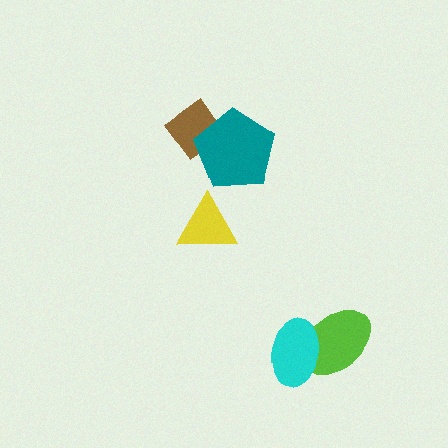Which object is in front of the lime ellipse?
The cyan ellipse is in front of the lime ellipse.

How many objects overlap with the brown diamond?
1 object overlaps with the brown diamond.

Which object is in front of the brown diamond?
The teal pentagon is in front of the brown diamond.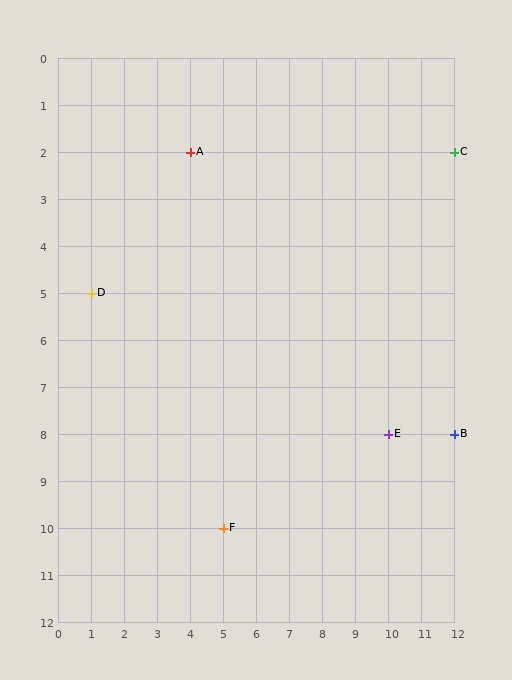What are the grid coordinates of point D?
Point D is at grid coordinates (1, 5).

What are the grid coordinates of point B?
Point B is at grid coordinates (12, 8).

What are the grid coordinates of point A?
Point A is at grid coordinates (4, 2).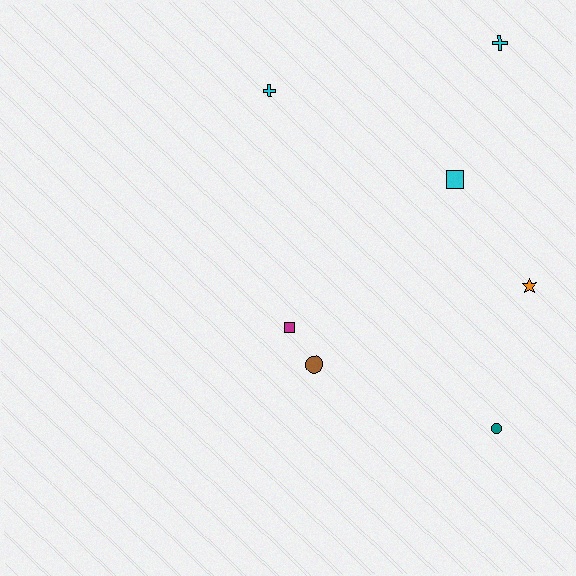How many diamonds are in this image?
There are no diamonds.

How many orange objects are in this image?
There is 1 orange object.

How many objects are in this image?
There are 7 objects.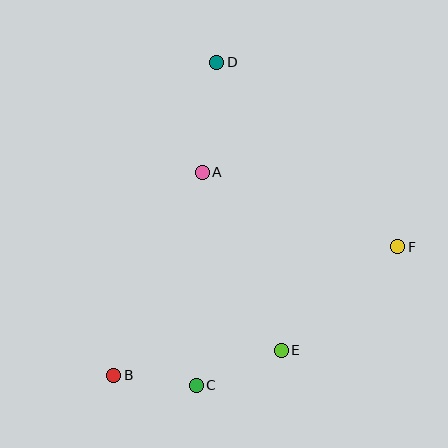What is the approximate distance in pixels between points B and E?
The distance between B and E is approximately 169 pixels.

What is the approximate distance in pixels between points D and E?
The distance between D and E is approximately 295 pixels.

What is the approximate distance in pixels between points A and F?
The distance between A and F is approximately 209 pixels.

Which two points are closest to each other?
Points B and C are closest to each other.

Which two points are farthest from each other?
Points B and D are farthest from each other.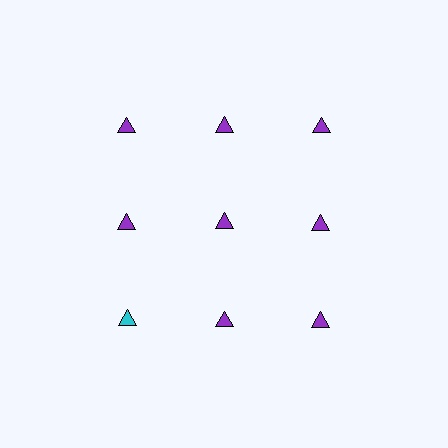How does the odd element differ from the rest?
It has a different color: cyan instead of purple.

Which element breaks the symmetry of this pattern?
The cyan triangle in the third row, leftmost column breaks the symmetry. All other shapes are purple triangles.